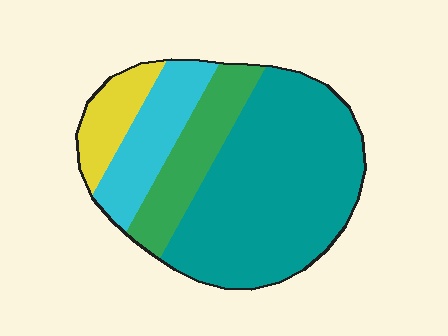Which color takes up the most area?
Teal, at roughly 55%.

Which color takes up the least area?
Yellow, at roughly 10%.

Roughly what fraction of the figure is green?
Green covers about 15% of the figure.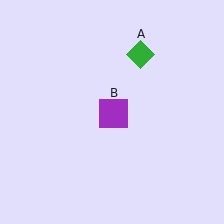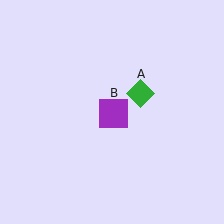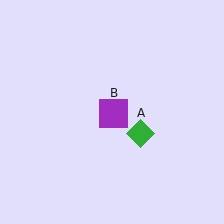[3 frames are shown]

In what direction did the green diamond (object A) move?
The green diamond (object A) moved down.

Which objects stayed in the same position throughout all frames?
Purple square (object B) remained stationary.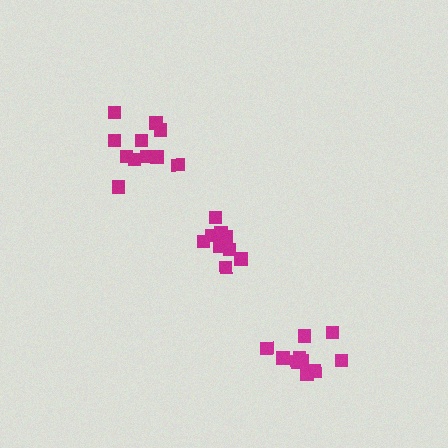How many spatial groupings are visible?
There are 3 spatial groupings.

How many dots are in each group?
Group 1: 9 dots, Group 2: 11 dots, Group 3: 10 dots (30 total).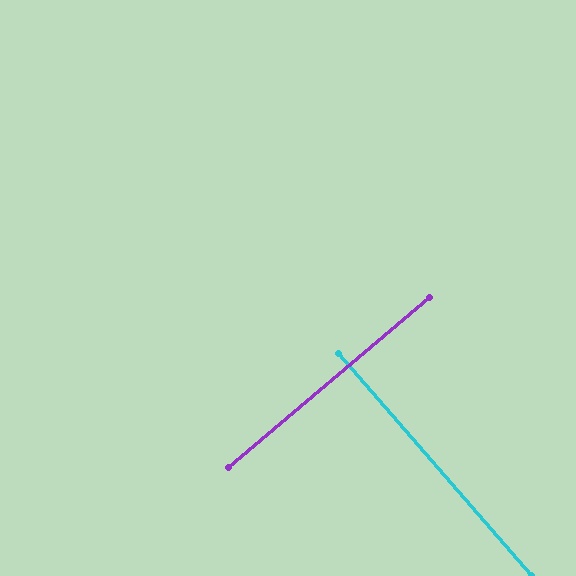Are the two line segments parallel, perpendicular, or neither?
Perpendicular — they meet at approximately 89°.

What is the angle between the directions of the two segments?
Approximately 89 degrees.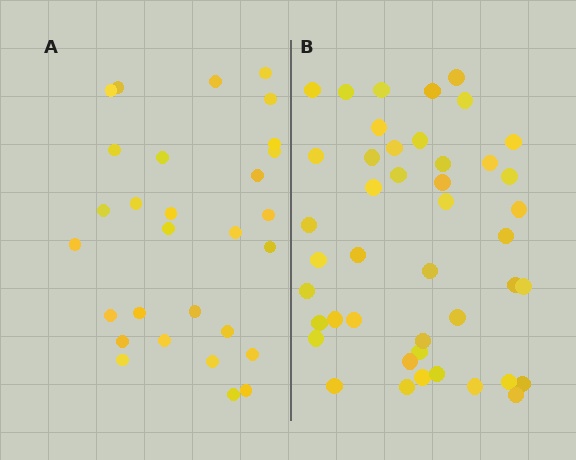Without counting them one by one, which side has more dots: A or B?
Region B (the right region) has more dots.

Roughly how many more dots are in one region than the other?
Region B has approximately 15 more dots than region A.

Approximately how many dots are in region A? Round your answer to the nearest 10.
About 30 dots. (The exact count is 29, which rounds to 30.)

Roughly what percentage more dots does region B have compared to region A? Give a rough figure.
About 50% more.